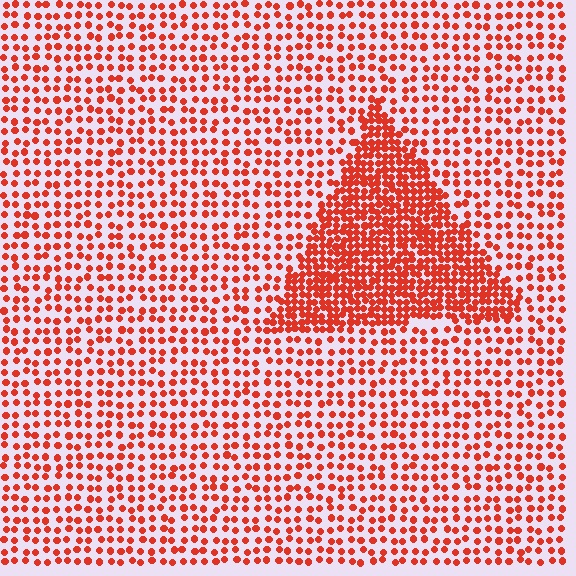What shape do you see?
I see a triangle.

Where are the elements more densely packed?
The elements are more densely packed inside the triangle boundary.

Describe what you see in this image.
The image contains small red elements arranged at two different densities. A triangle-shaped region is visible where the elements are more densely packed than the surrounding area.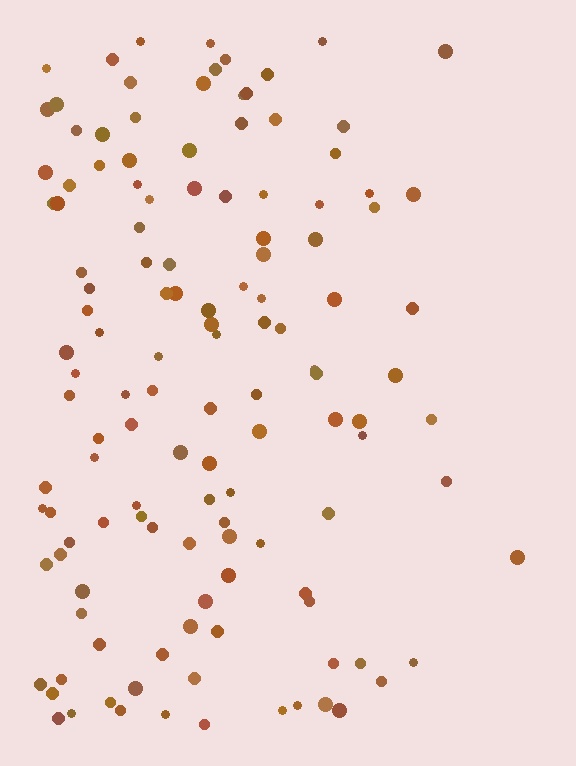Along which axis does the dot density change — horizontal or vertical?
Horizontal.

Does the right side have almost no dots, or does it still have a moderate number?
Still a moderate number, just noticeably fewer than the left.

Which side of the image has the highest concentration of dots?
The left.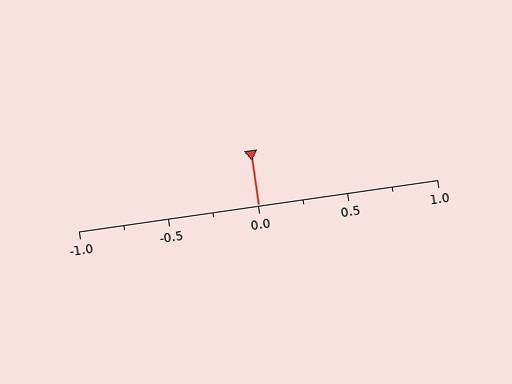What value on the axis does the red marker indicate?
The marker indicates approximately 0.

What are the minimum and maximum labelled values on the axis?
The axis runs from -1.0 to 1.0.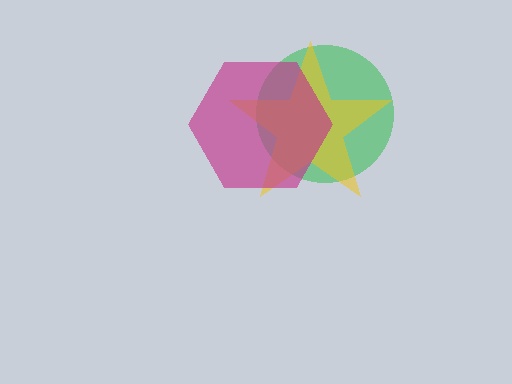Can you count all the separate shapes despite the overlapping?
Yes, there are 3 separate shapes.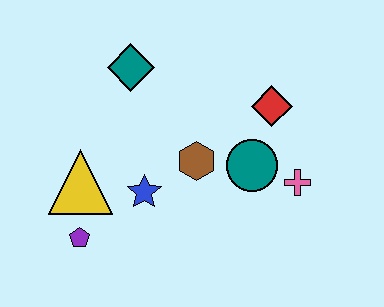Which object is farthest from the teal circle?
The purple pentagon is farthest from the teal circle.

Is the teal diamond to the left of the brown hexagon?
Yes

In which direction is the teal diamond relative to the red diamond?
The teal diamond is to the left of the red diamond.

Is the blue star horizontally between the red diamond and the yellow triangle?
Yes